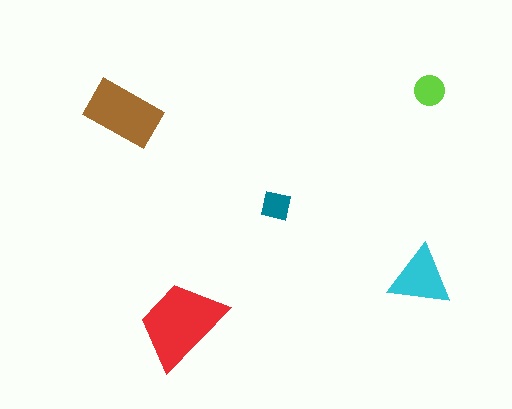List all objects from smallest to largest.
The teal square, the lime circle, the cyan triangle, the brown rectangle, the red trapezoid.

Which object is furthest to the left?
The brown rectangle is leftmost.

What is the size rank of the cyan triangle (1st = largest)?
3rd.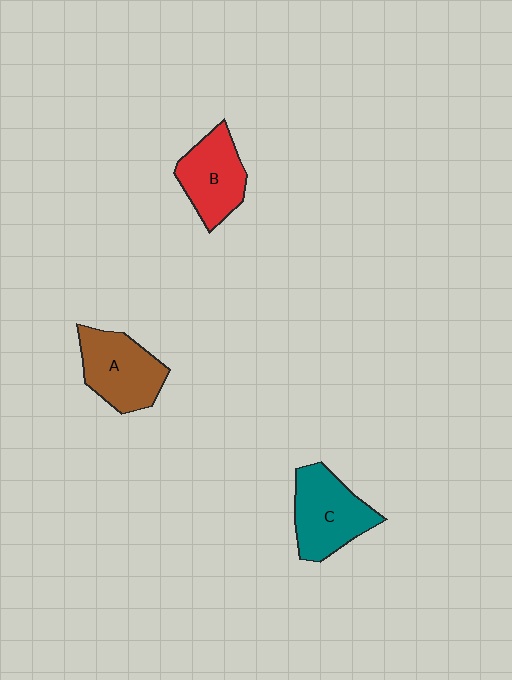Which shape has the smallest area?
Shape B (red).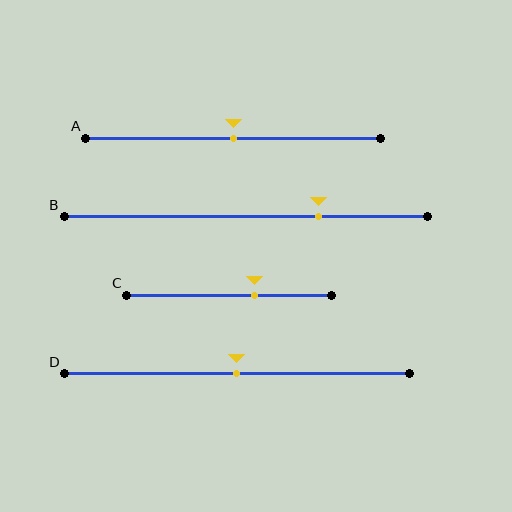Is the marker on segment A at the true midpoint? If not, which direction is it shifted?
Yes, the marker on segment A is at the true midpoint.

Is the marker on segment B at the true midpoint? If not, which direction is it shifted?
No, the marker on segment B is shifted to the right by about 20% of the segment length.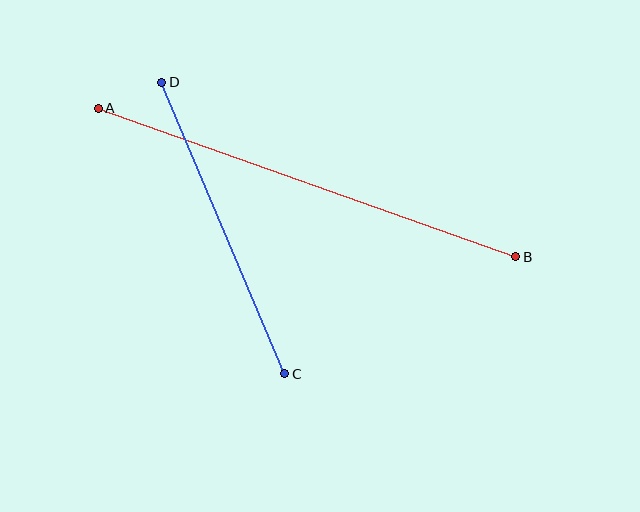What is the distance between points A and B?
The distance is approximately 443 pixels.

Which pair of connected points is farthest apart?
Points A and B are farthest apart.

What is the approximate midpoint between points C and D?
The midpoint is at approximately (223, 228) pixels.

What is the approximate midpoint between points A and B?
The midpoint is at approximately (307, 183) pixels.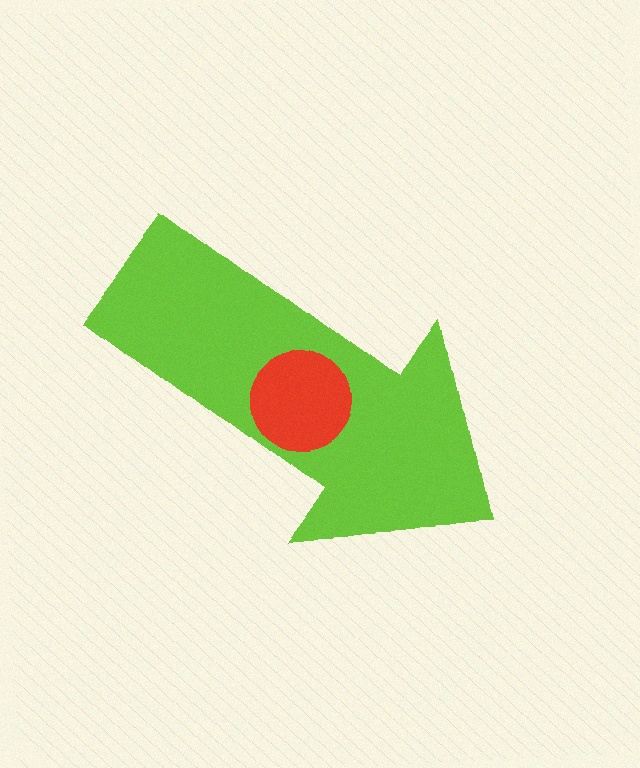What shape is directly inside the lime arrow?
The red circle.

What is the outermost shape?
The lime arrow.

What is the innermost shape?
The red circle.